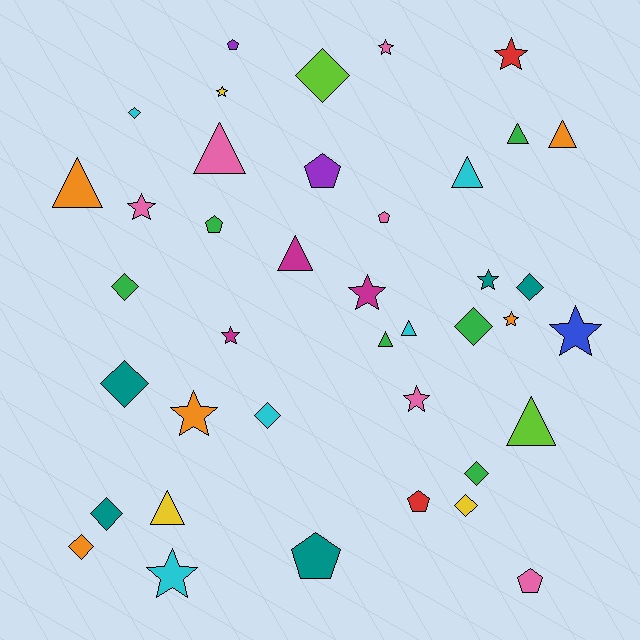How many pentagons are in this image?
There are 7 pentagons.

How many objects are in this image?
There are 40 objects.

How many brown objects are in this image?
There are no brown objects.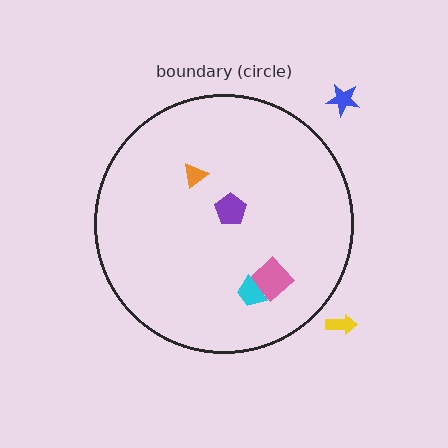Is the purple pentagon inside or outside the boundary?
Inside.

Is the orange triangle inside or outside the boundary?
Inside.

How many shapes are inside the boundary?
4 inside, 2 outside.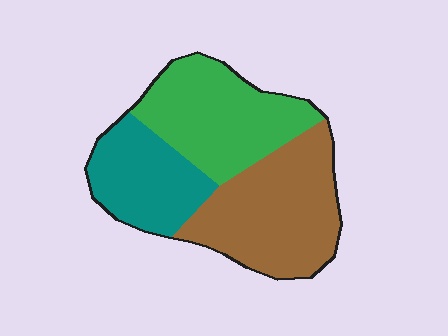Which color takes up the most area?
Brown, at roughly 40%.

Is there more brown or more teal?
Brown.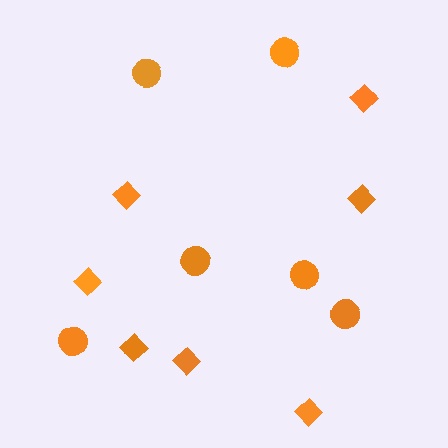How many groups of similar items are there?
There are 2 groups: one group of diamonds (7) and one group of circles (6).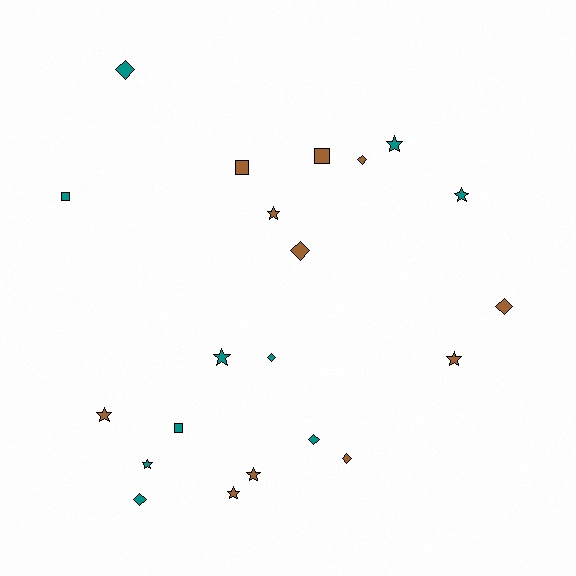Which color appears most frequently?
Brown, with 11 objects.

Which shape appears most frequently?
Star, with 9 objects.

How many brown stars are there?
There are 5 brown stars.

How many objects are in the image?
There are 21 objects.